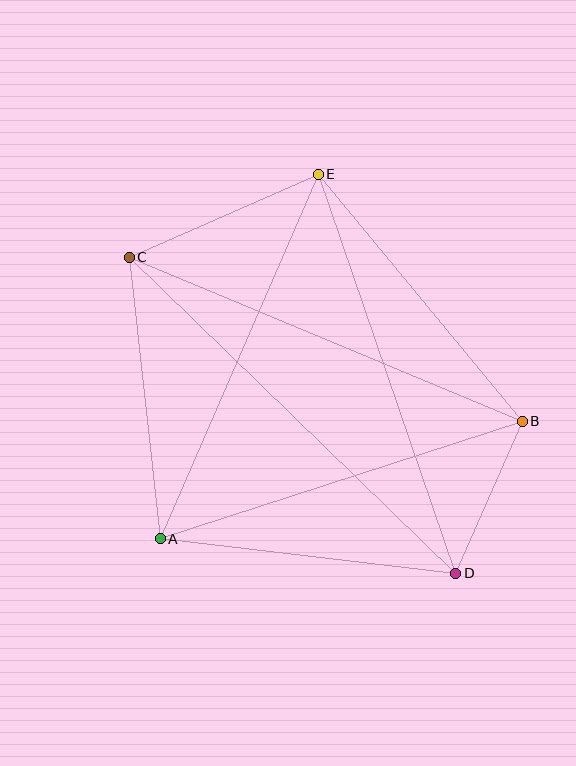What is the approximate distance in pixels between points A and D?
The distance between A and D is approximately 298 pixels.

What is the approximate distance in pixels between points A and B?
The distance between A and B is approximately 381 pixels.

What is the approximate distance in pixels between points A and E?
The distance between A and E is approximately 397 pixels.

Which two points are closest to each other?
Points B and D are closest to each other.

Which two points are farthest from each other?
Points C and D are farthest from each other.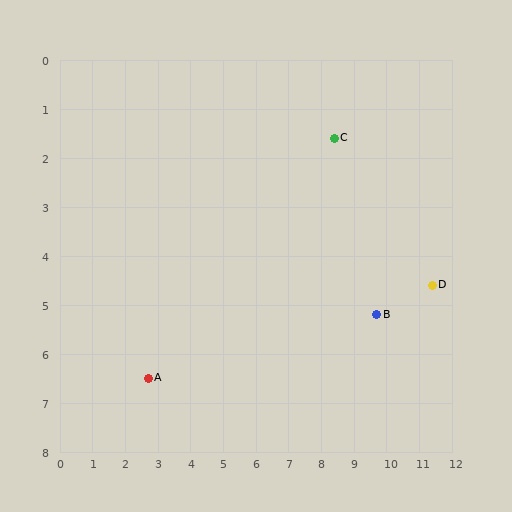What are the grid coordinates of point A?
Point A is at approximately (2.7, 6.5).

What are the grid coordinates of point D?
Point D is at approximately (11.4, 4.6).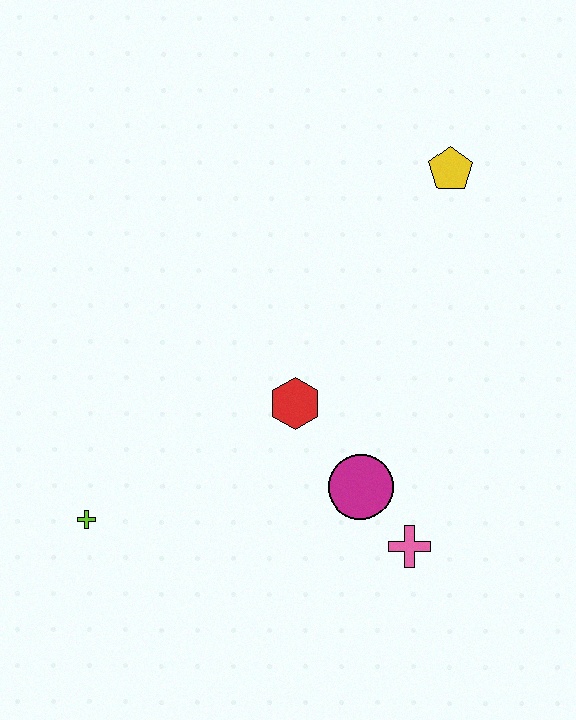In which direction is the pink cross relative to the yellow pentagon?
The pink cross is below the yellow pentagon.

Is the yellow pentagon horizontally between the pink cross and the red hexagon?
No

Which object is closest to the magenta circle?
The pink cross is closest to the magenta circle.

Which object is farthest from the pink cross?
The yellow pentagon is farthest from the pink cross.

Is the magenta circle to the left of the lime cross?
No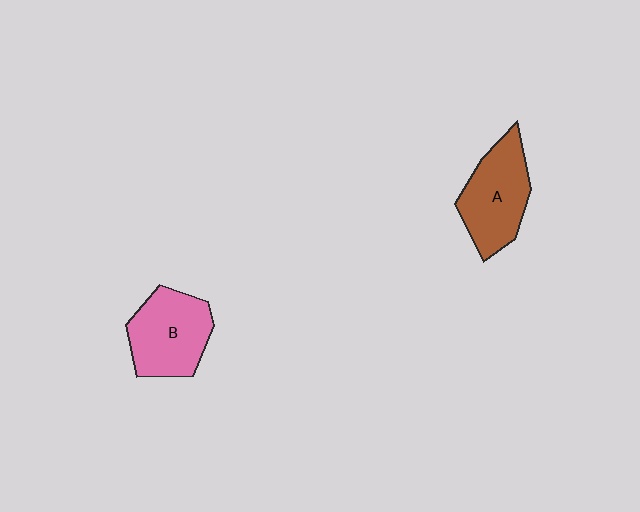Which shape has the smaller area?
Shape B (pink).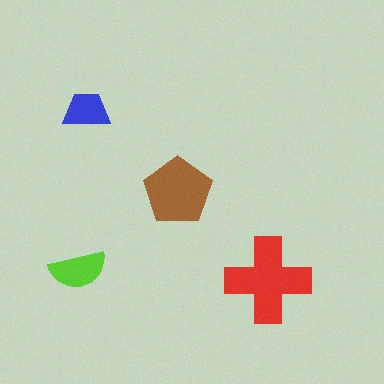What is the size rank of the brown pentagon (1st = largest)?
2nd.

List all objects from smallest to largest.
The blue trapezoid, the lime semicircle, the brown pentagon, the red cross.